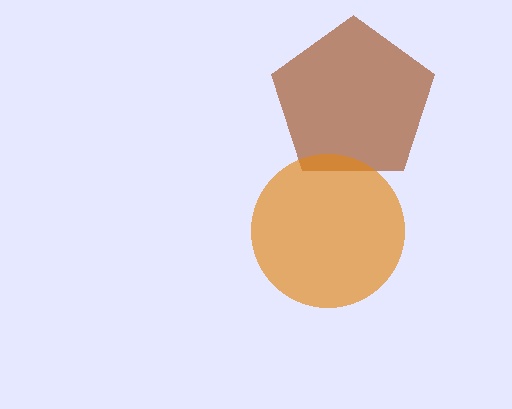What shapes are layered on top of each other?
The layered shapes are: a brown pentagon, an orange circle.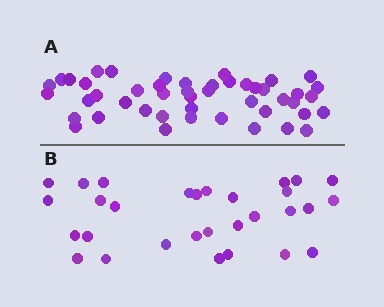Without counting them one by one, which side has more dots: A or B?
Region A (the top region) has more dots.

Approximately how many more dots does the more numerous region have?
Region A has approximately 15 more dots than region B.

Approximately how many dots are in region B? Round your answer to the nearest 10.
About 30 dots.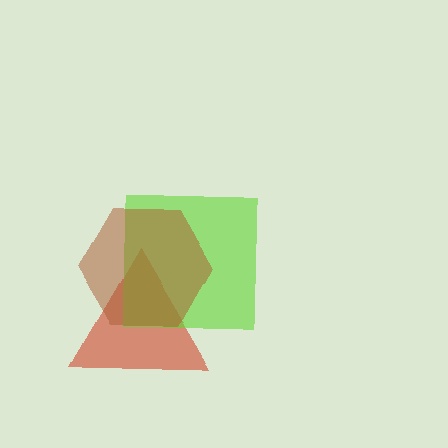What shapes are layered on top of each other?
The layered shapes are: a red triangle, a lime square, a brown hexagon.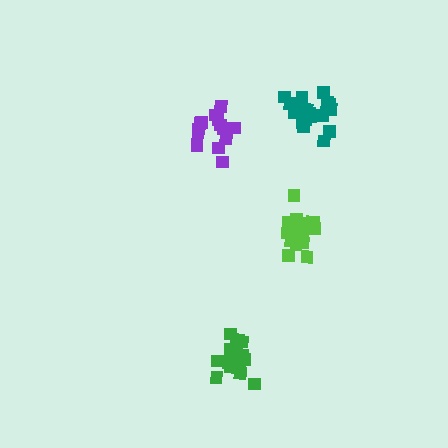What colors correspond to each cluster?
The clusters are colored: purple, green, lime, teal.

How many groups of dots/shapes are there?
There are 4 groups.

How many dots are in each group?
Group 1: 15 dots, Group 2: 20 dots, Group 3: 21 dots, Group 4: 20 dots (76 total).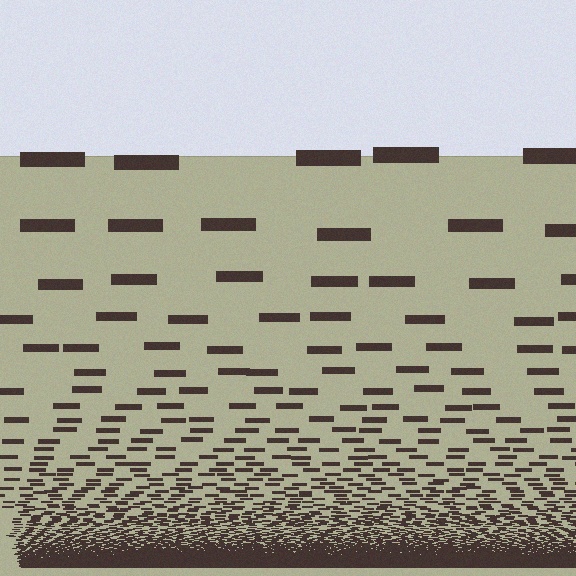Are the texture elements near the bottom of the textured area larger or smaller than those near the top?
Smaller. The gradient is inverted — elements near the bottom are smaller and denser.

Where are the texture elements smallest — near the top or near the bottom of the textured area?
Near the bottom.